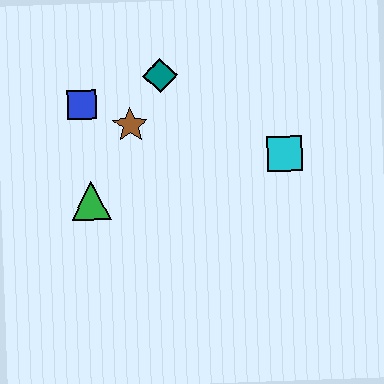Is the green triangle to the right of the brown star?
No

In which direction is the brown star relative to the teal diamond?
The brown star is below the teal diamond.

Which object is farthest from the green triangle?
The cyan square is farthest from the green triangle.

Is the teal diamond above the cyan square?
Yes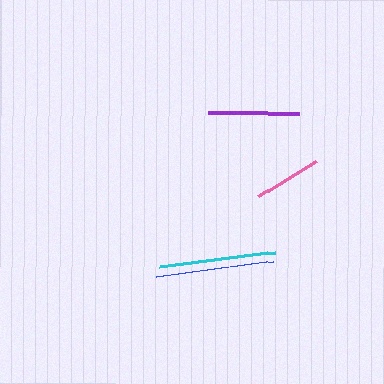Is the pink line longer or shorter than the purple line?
The purple line is longer than the pink line.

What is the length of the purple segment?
The purple segment is approximately 91 pixels long.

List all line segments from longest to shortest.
From longest to shortest: blue, cyan, purple, pink.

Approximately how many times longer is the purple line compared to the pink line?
The purple line is approximately 1.3 times the length of the pink line.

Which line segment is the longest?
The blue line is the longest at approximately 118 pixels.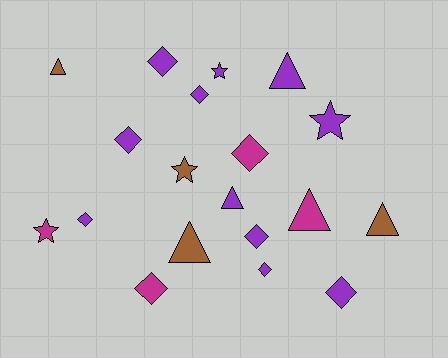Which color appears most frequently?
Purple, with 11 objects.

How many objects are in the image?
There are 19 objects.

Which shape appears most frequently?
Diamond, with 9 objects.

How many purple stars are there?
There are 2 purple stars.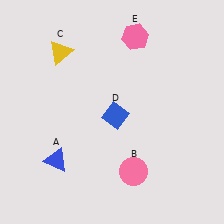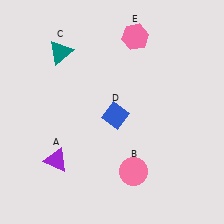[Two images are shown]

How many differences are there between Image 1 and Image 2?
There are 2 differences between the two images.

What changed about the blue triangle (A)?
In Image 1, A is blue. In Image 2, it changed to purple.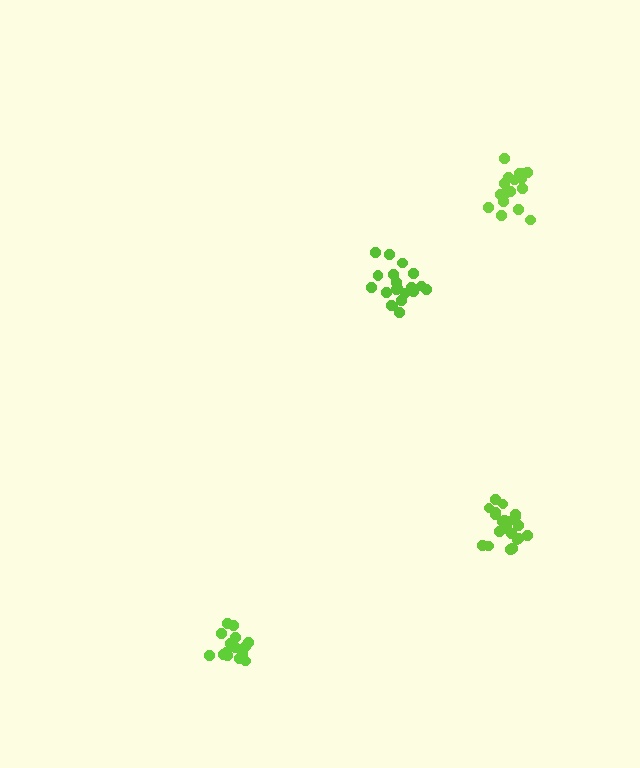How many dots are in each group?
Group 1: 21 dots, Group 2: 17 dots, Group 3: 21 dots, Group 4: 15 dots (74 total).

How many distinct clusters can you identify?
There are 4 distinct clusters.